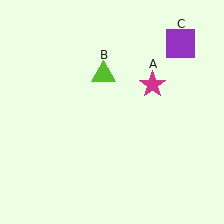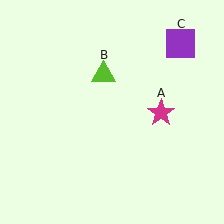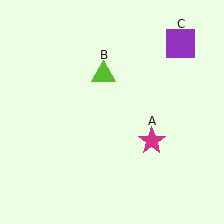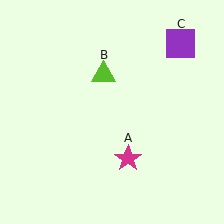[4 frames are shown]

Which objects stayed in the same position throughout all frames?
Lime triangle (object B) and purple square (object C) remained stationary.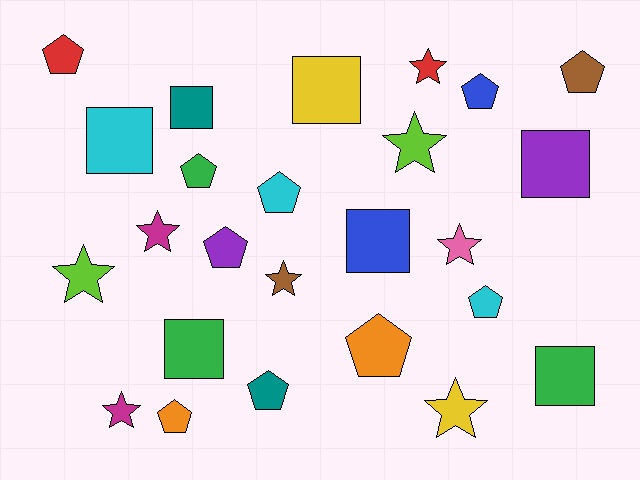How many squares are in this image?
There are 7 squares.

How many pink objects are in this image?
There is 1 pink object.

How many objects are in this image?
There are 25 objects.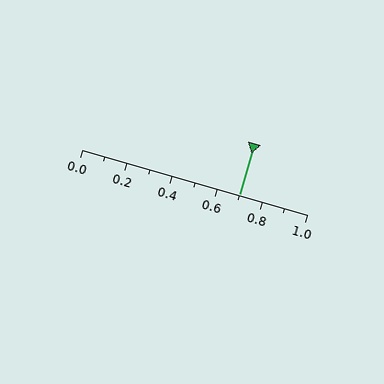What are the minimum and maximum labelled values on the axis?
The axis runs from 0.0 to 1.0.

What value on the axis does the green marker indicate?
The marker indicates approximately 0.7.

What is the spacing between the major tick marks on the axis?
The major ticks are spaced 0.2 apart.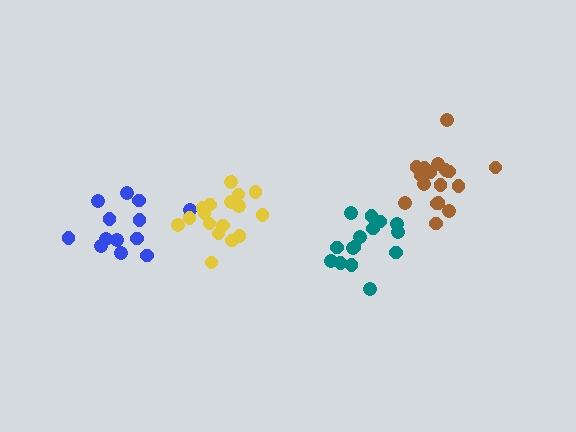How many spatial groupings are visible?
There are 4 spatial groupings.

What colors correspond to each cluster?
The clusters are colored: teal, blue, brown, yellow.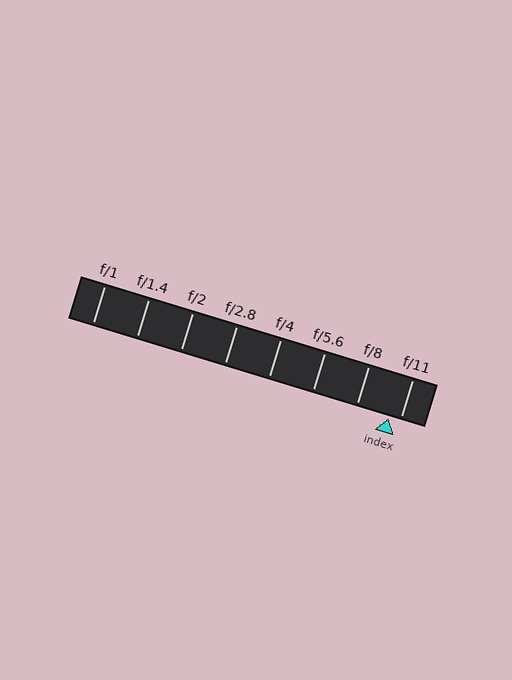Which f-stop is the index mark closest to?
The index mark is closest to f/11.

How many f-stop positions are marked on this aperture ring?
There are 8 f-stop positions marked.